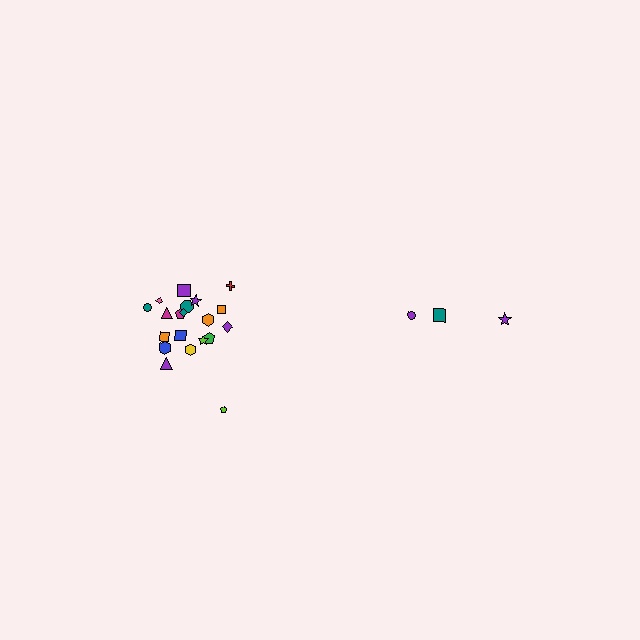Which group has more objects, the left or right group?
The left group.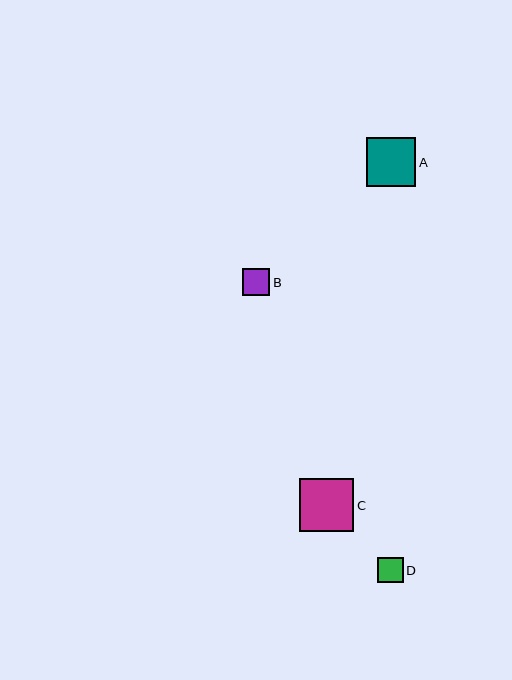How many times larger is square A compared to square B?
Square A is approximately 1.8 times the size of square B.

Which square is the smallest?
Square D is the smallest with a size of approximately 26 pixels.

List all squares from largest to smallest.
From largest to smallest: C, A, B, D.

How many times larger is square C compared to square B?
Square C is approximately 2.0 times the size of square B.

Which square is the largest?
Square C is the largest with a size of approximately 54 pixels.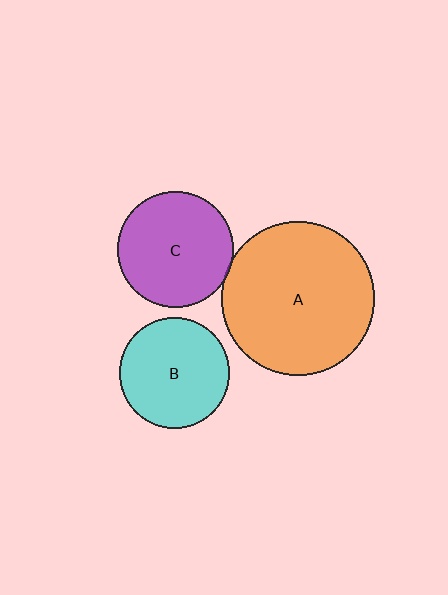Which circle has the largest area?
Circle A (orange).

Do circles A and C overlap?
Yes.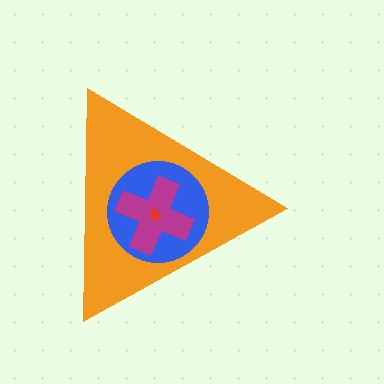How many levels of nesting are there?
4.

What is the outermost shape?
The orange triangle.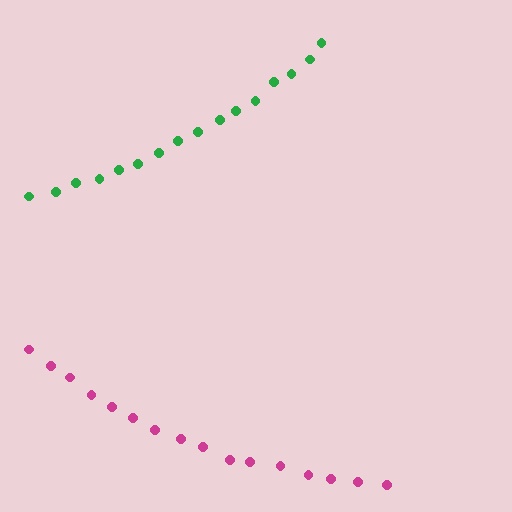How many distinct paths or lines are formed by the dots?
There are 2 distinct paths.